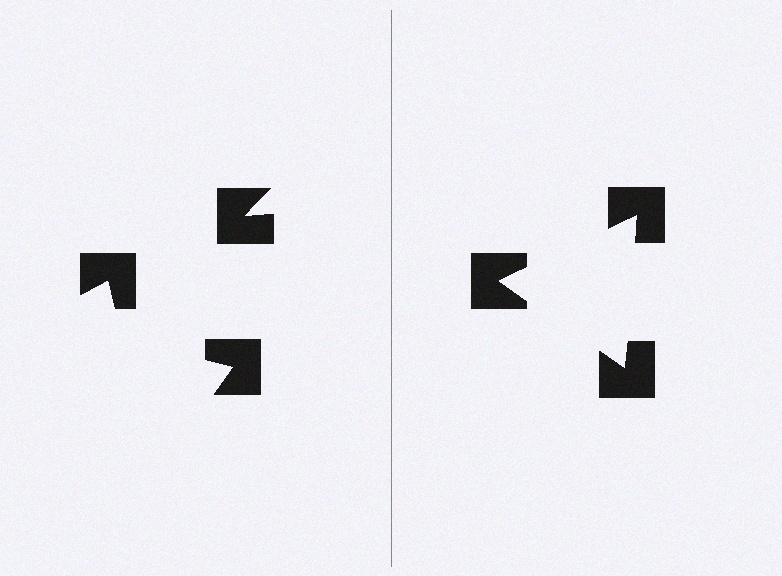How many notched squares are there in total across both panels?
6 — 3 on each side.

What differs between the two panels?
The notched squares are positioned identically on both sides; only the wedge orientations differ. On the right they align to a triangle; on the left they are misaligned.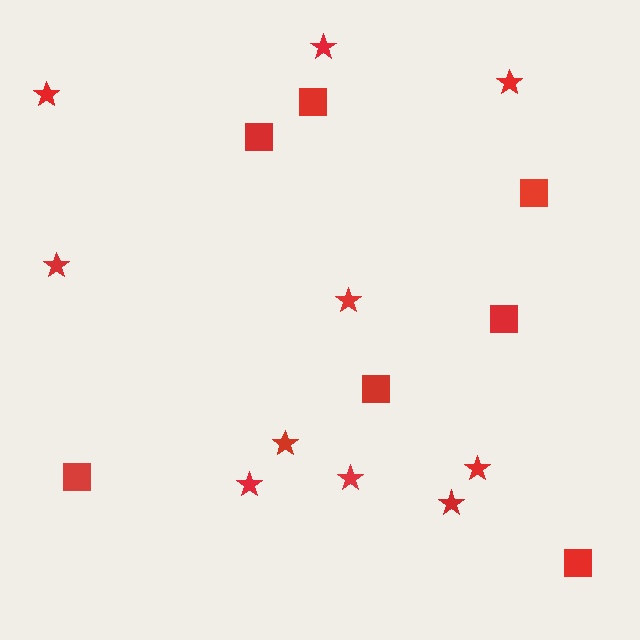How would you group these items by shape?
There are 2 groups: one group of squares (7) and one group of stars (10).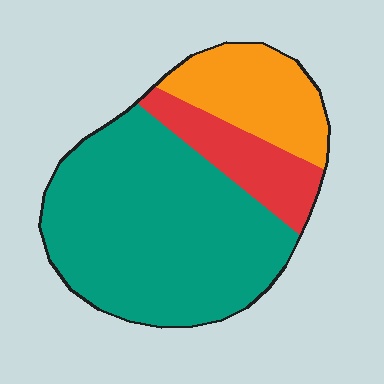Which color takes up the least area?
Red, at roughly 15%.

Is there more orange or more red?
Orange.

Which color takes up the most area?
Teal, at roughly 65%.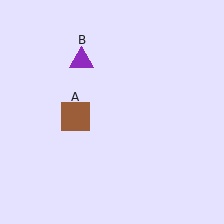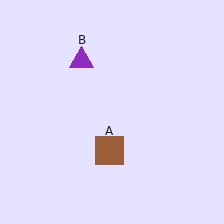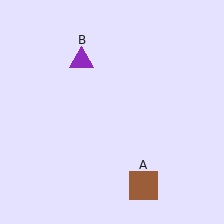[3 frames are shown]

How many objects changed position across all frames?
1 object changed position: brown square (object A).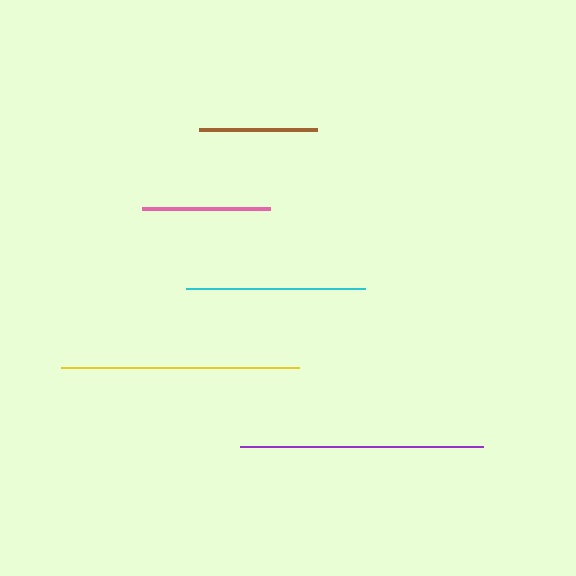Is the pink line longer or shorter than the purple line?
The purple line is longer than the pink line.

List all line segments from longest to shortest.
From longest to shortest: purple, yellow, cyan, pink, brown.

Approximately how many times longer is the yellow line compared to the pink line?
The yellow line is approximately 1.9 times the length of the pink line.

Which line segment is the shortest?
The brown line is the shortest at approximately 118 pixels.